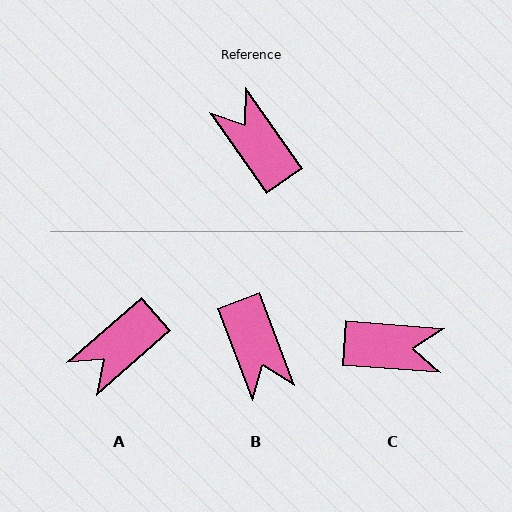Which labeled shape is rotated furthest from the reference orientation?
B, about 166 degrees away.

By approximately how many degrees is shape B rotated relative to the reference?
Approximately 166 degrees counter-clockwise.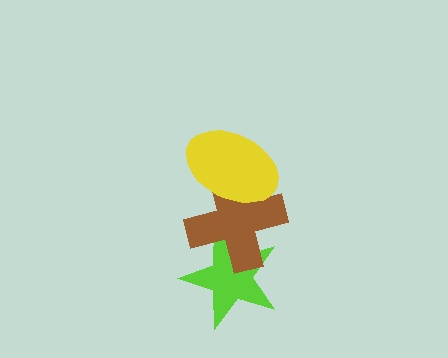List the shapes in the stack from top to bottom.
From top to bottom: the yellow ellipse, the brown cross, the lime star.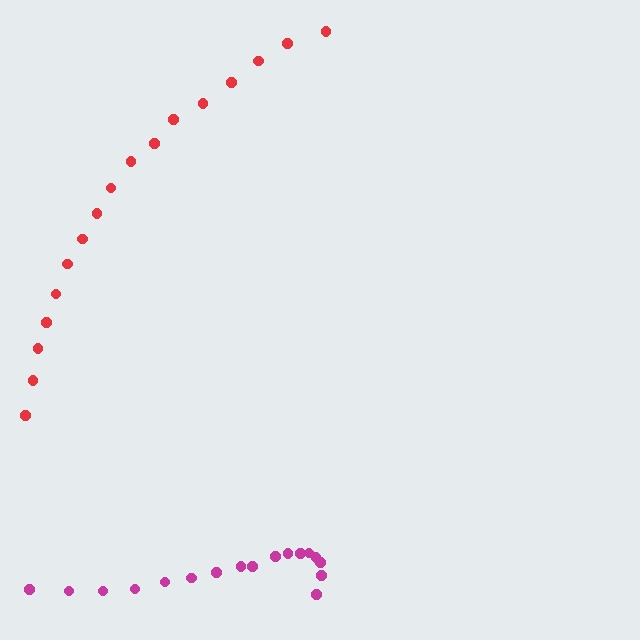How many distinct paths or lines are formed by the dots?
There are 2 distinct paths.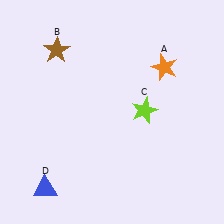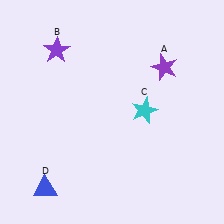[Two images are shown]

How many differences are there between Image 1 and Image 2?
There are 3 differences between the two images.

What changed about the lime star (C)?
In Image 1, C is lime. In Image 2, it changed to cyan.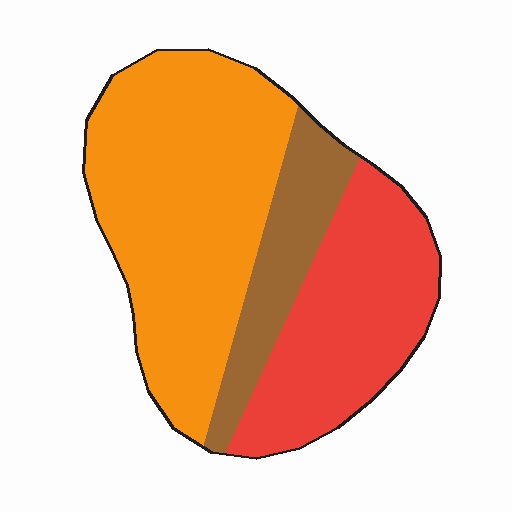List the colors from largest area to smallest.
From largest to smallest: orange, red, brown.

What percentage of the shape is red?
Red takes up about one third (1/3) of the shape.